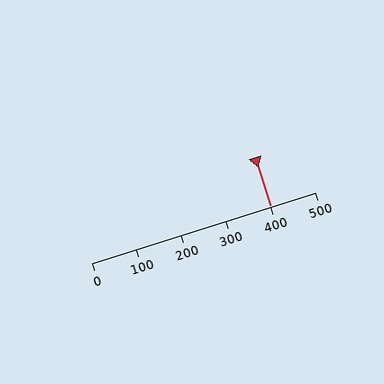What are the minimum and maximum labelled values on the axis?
The axis runs from 0 to 500.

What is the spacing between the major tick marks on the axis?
The major ticks are spaced 100 apart.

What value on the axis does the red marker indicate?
The marker indicates approximately 400.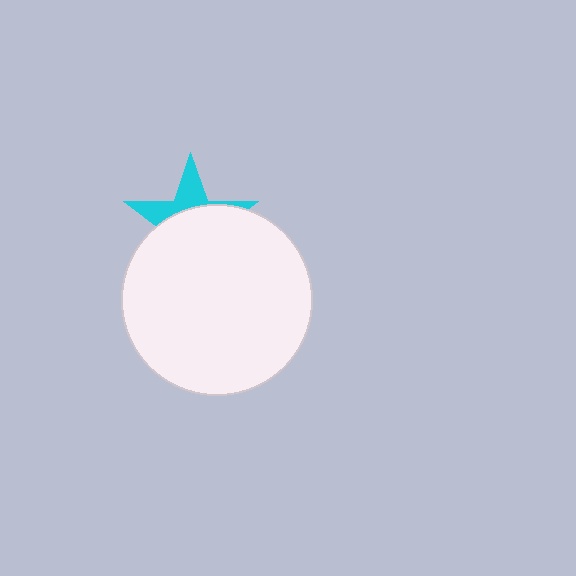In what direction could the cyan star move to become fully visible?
The cyan star could move up. That would shift it out from behind the white circle entirely.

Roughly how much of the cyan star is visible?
A small part of it is visible (roughly 34%).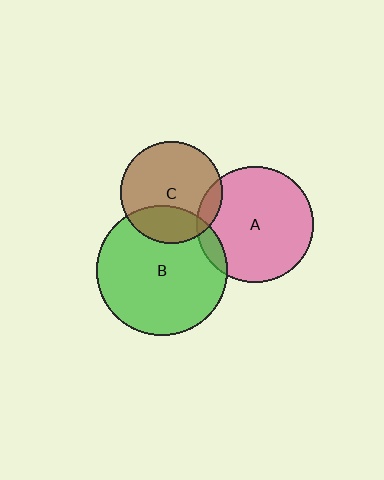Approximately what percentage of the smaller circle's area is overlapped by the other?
Approximately 25%.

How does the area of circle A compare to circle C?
Approximately 1.3 times.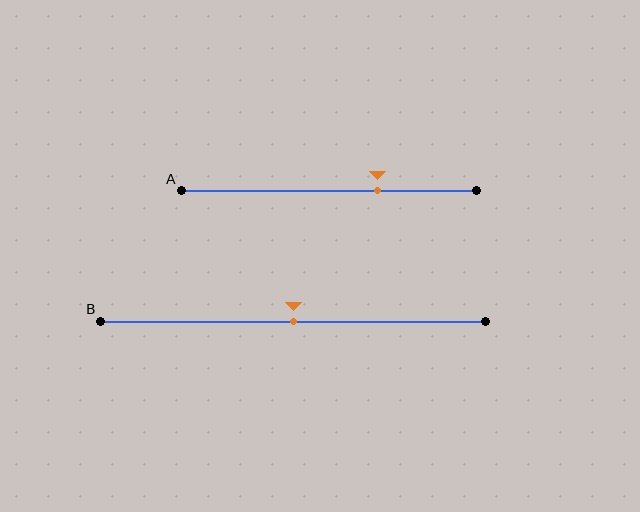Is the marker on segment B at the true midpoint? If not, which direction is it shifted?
Yes, the marker on segment B is at the true midpoint.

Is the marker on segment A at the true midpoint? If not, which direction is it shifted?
No, the marker on segment A is shifted to the right by about 17% of the segment length.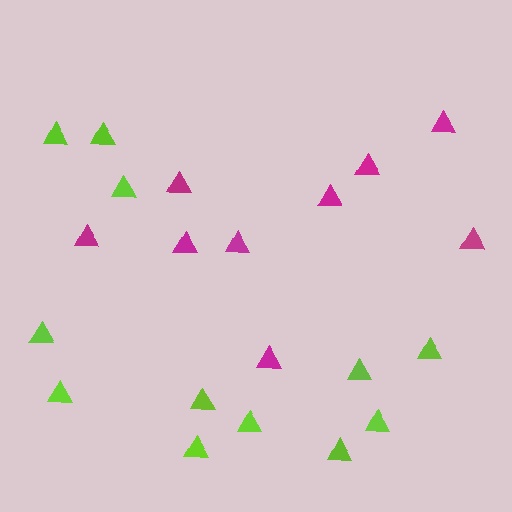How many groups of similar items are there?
There are 2 groups: one group of magenta triangles (9) and one group of lime triangles (12).